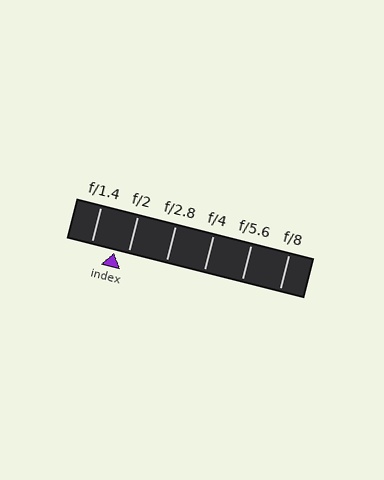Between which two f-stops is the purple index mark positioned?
The index mark is between f/1.4 and f/2.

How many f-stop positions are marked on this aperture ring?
There are 6 f-stop positions marked.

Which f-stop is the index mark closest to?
The index mark is closest to f/2.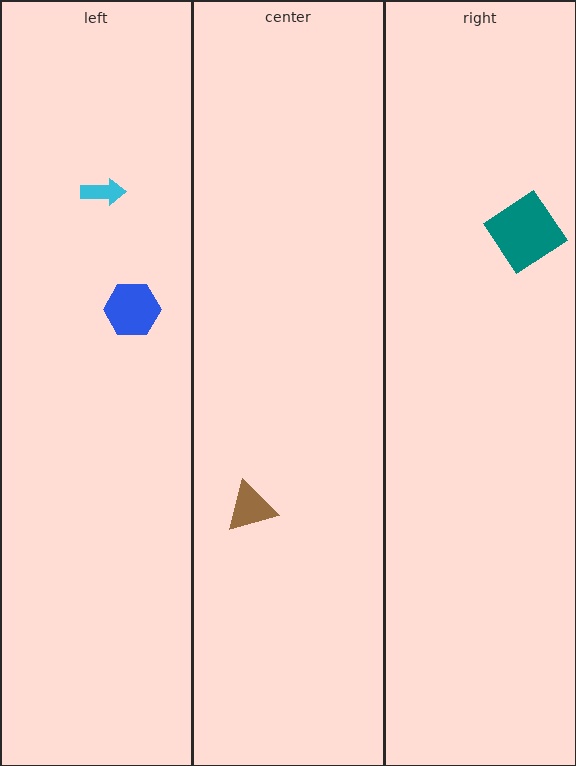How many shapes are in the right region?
1.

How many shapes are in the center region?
1.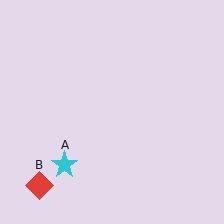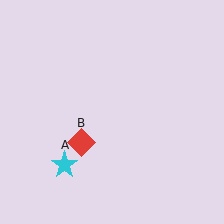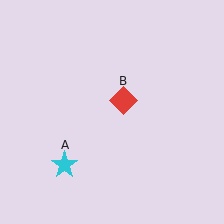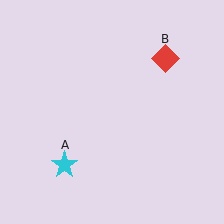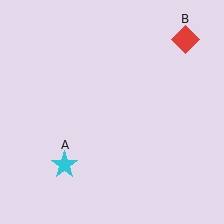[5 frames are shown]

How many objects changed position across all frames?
1 object changed position: red diamond (object B).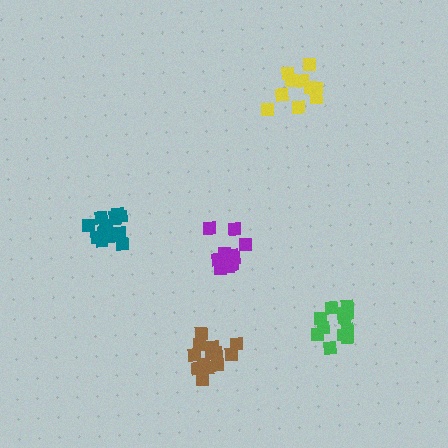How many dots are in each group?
Group 1: 11 dots, Group 2: 13 dots, Group 3: 15 dots, Group 4: 10 dots, Group 5: 13 dots (62 total).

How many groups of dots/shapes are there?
There are 5 groups.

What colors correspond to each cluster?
The clusters are colored: purple, brown, teal, yellow, green.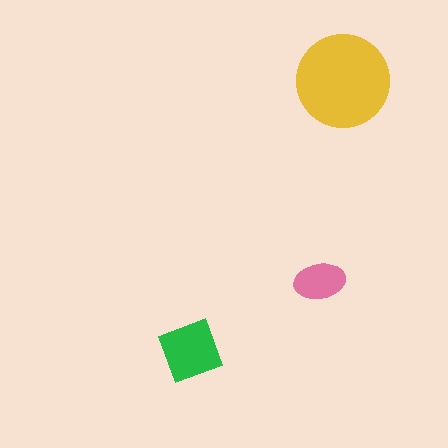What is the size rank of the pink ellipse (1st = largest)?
3rd.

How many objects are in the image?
There are 3 objects in the image.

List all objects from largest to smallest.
The yellow circle, the green diamond, the pink ellipse.